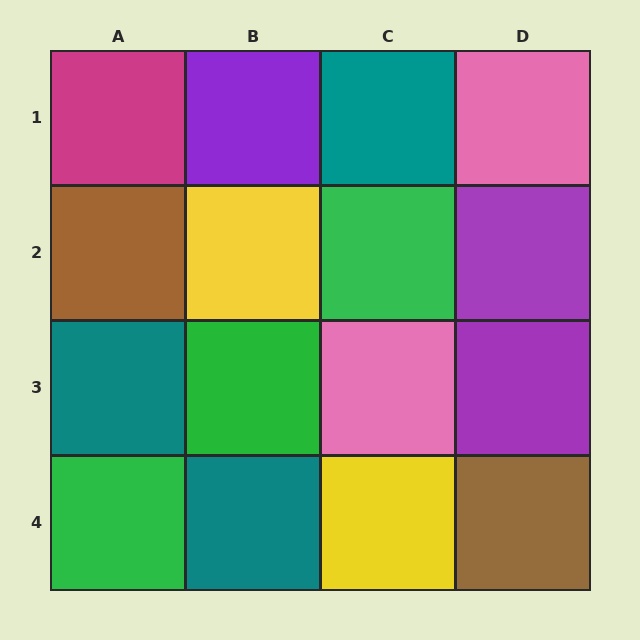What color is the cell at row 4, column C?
Yellow.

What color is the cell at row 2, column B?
Yellow.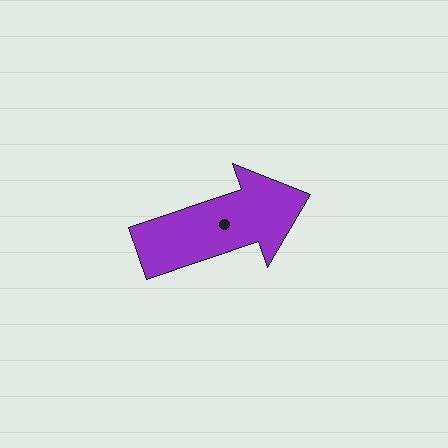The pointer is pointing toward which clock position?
Roughly 2 o'clock.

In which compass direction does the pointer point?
East.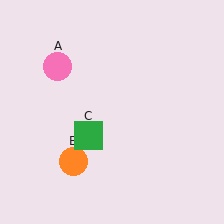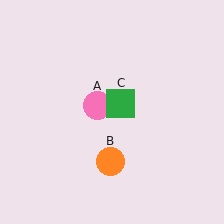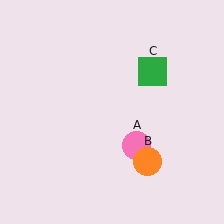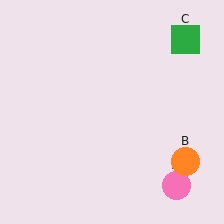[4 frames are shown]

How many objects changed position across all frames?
3 objects changed position: pink circle (object A), orange circle (object B), green square (object C).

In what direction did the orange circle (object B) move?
The orange circle (object B) moved right.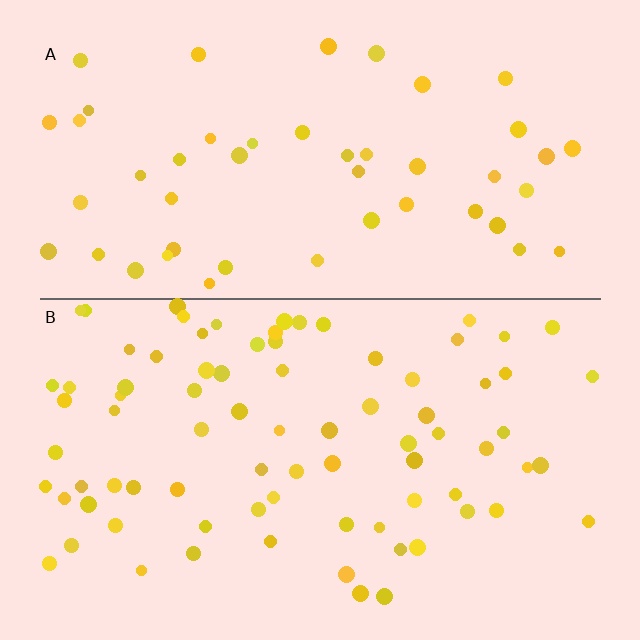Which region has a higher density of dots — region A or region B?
B (the bottom).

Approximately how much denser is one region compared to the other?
Approximately 1.7× — region B over region A.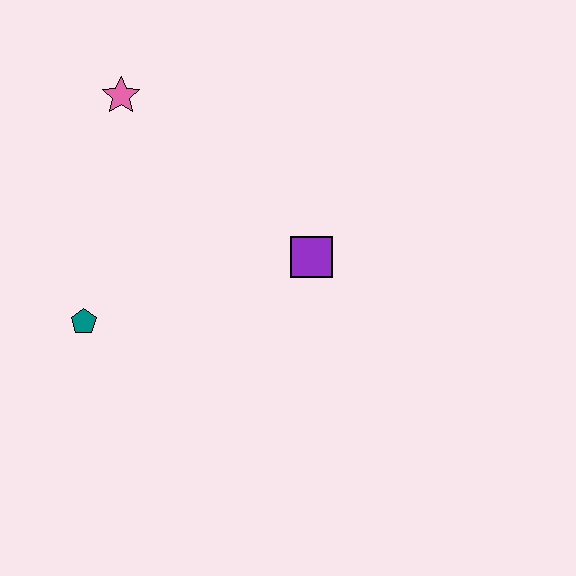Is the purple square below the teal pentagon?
No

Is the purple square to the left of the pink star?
No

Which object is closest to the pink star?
The teal pentagon is closest to the pink star.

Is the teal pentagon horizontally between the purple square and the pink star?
No